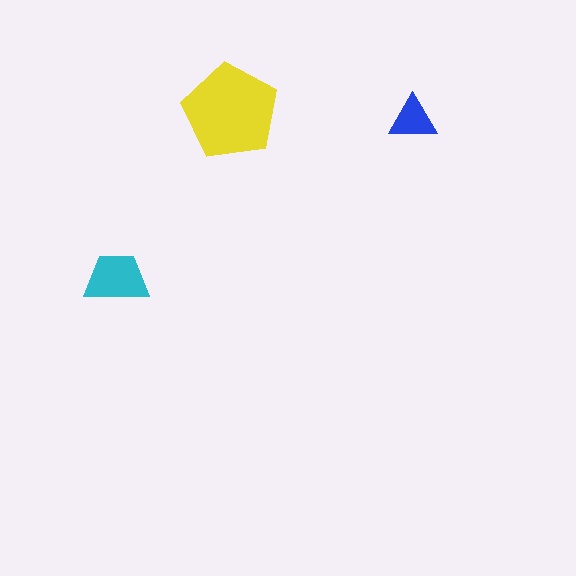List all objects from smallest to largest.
The blue triangle, the cyan trapezoid, the yellow pentagon.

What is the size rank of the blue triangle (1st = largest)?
3rd.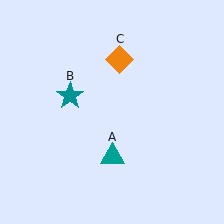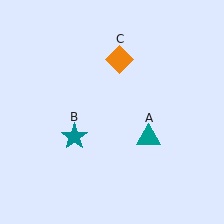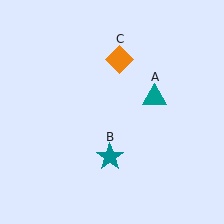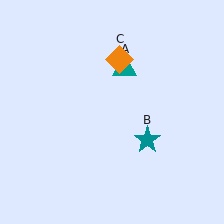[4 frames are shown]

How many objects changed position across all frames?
2 objects changed position: teal triangle (object A), teal star (object B).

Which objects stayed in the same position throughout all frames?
Orange diamond (object C) remained stationary.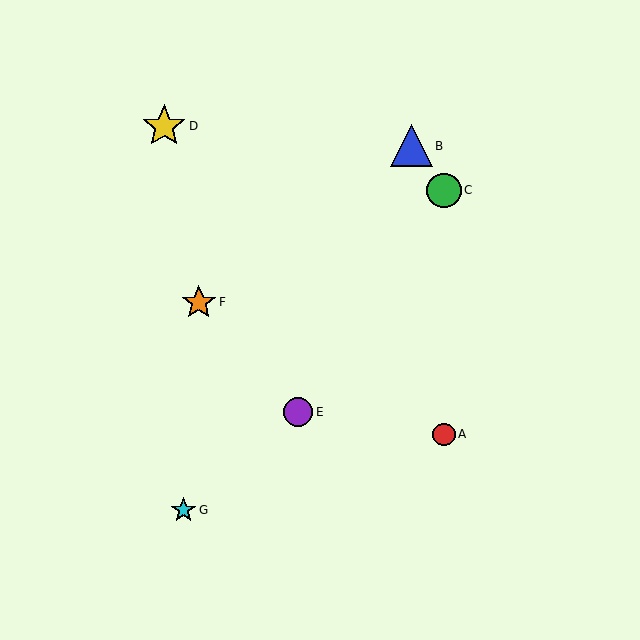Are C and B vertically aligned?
No, C is at x≈444 and B is at x≈411.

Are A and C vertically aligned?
Yes, both are at x≈444.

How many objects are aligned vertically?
2 objects (A, C) are aligned vertically.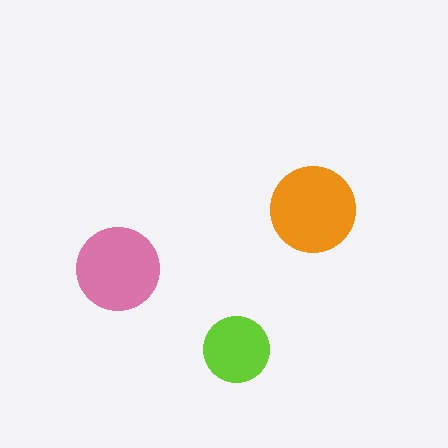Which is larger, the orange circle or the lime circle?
The orange one.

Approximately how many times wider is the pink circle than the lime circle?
About 1.5 times wider.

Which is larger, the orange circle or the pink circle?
The orange one.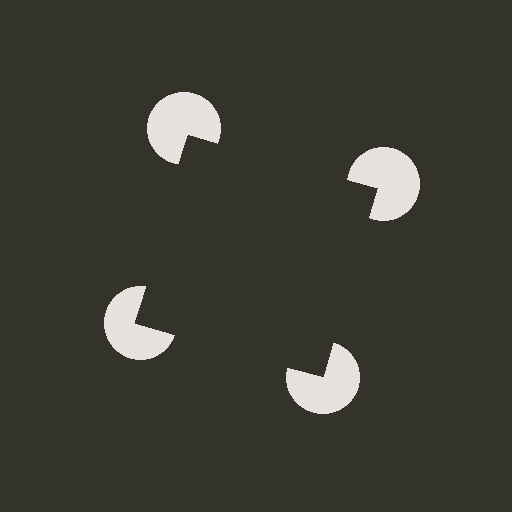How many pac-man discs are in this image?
There are 4 — one at each vertex of the illusory square.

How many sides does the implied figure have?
4 sides.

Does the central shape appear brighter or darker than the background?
It typically appears slightly darker than the background, even though no actual brightness change is drawn.